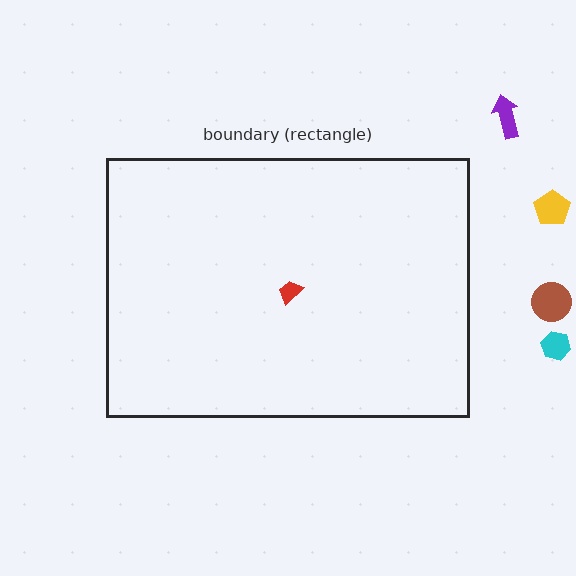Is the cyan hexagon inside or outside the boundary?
Outside.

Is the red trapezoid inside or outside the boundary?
Inside.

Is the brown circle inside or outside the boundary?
Outside.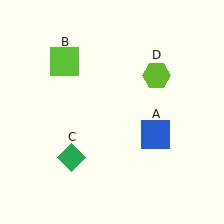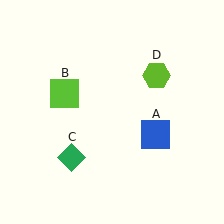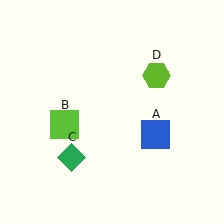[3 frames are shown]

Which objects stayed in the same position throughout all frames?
Blue square (object A) and green diamond (object C) and lime hexagon (object D) remained stationary.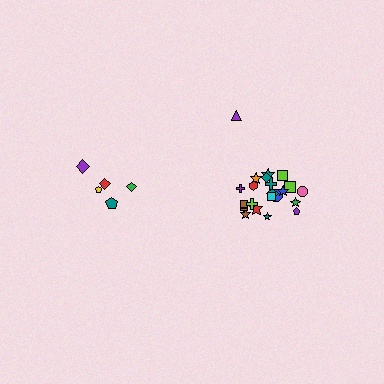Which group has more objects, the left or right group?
The right group.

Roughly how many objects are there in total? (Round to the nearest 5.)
Roughly 25 objects in total.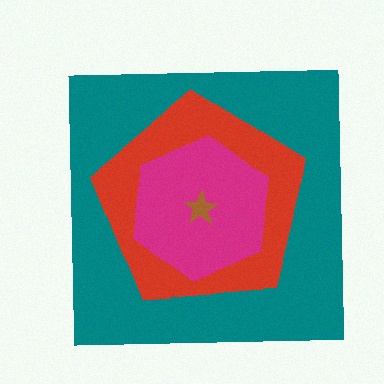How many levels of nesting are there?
4.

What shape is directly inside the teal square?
The red pentagon.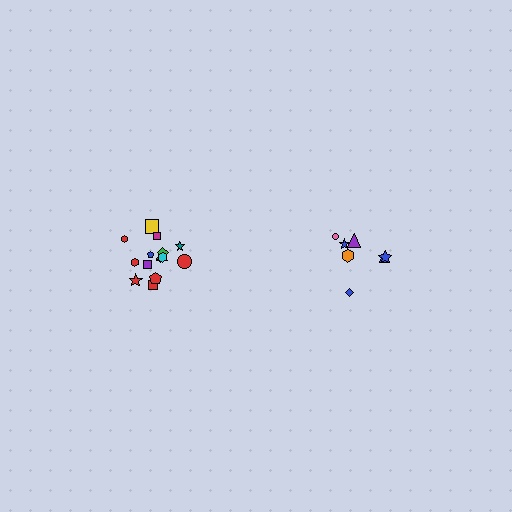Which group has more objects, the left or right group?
The left group.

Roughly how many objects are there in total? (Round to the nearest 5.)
Roughly 20 objects in total.